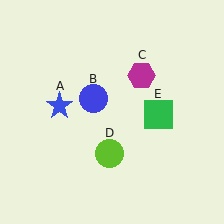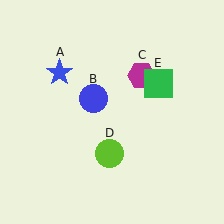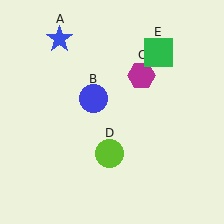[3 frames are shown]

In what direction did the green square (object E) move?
The green square (object E) moved up.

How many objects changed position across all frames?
2 objects changed position: blue star (object A), green square (object E).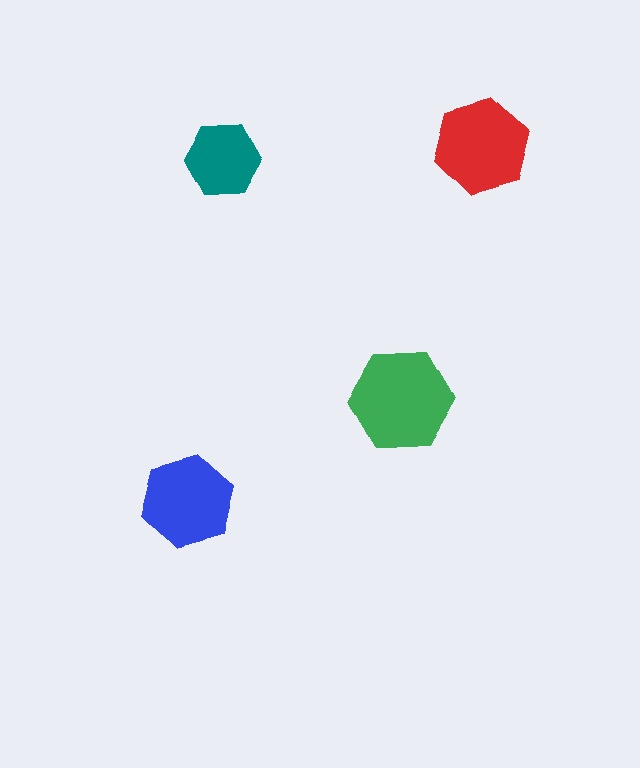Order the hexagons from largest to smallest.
the green one, the red one, the blue one, the teal one.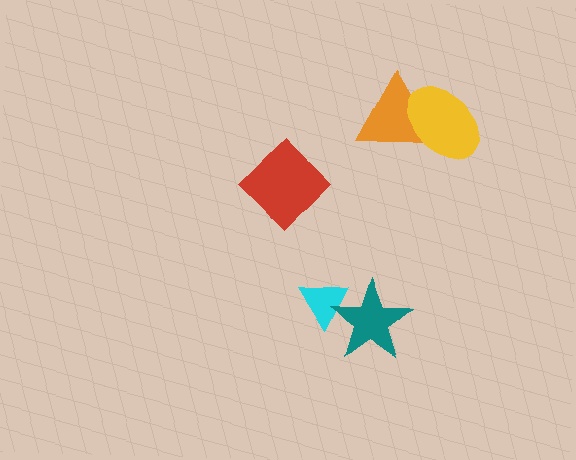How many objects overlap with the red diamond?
0 objects overlap with the red diamond.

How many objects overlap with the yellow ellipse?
1 object overlaps with the yellow ellipse.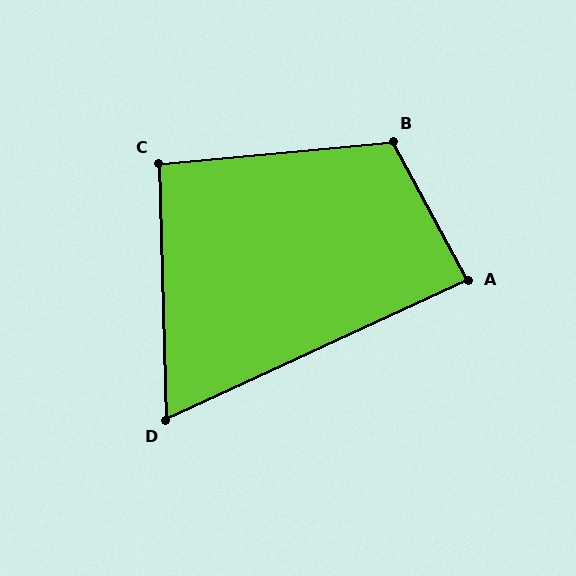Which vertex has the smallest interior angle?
D, at approximately 67 degrees.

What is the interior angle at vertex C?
Approximately 93 degrees (approximately right).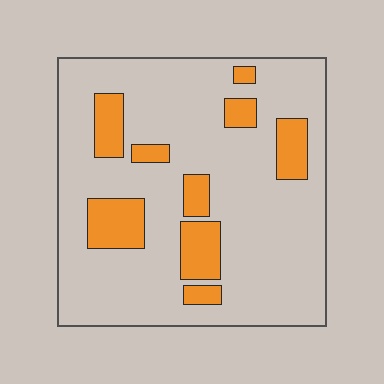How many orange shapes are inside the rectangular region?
9.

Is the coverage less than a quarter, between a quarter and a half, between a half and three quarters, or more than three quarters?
Less than a quarter.